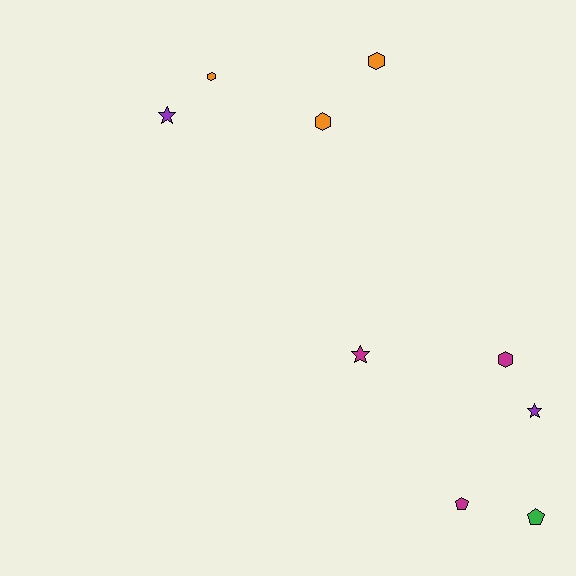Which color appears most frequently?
Orange, with 3 objects.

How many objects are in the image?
There are 9 objects.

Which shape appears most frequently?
Hexagon, with 4 objects.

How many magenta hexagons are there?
There is 1 magenta hexagon.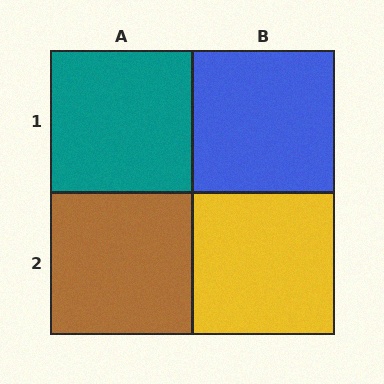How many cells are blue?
1 cell is blue.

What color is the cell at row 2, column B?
Yellow.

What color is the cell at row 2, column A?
Brown.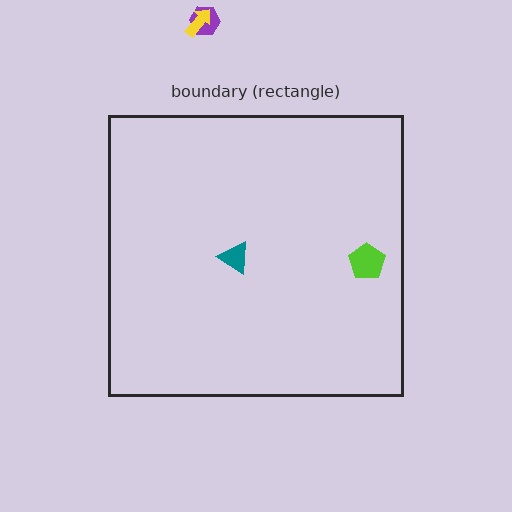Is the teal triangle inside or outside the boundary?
Inside.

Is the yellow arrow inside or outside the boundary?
Outside.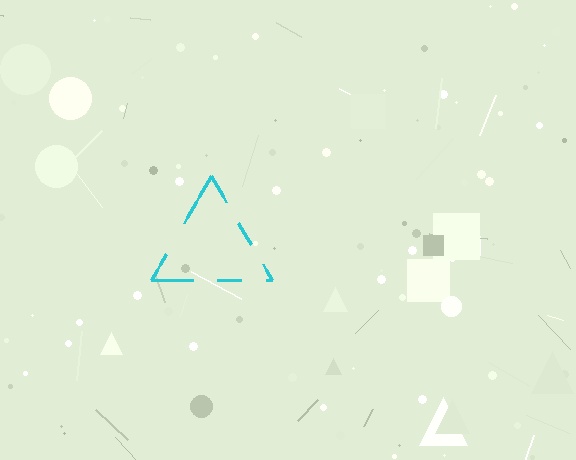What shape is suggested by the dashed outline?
The dashed outline suggests a triangle.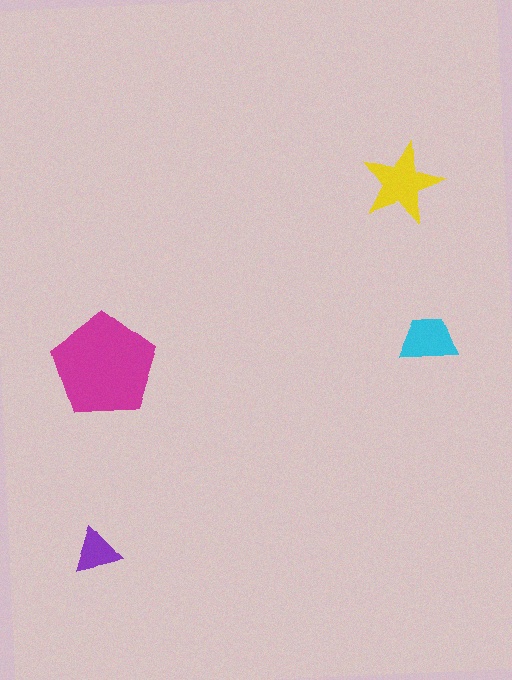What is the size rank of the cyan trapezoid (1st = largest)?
3rd.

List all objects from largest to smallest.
The magenta pentagon, the yellow star, the cyan trapezoid, the purple triangle.